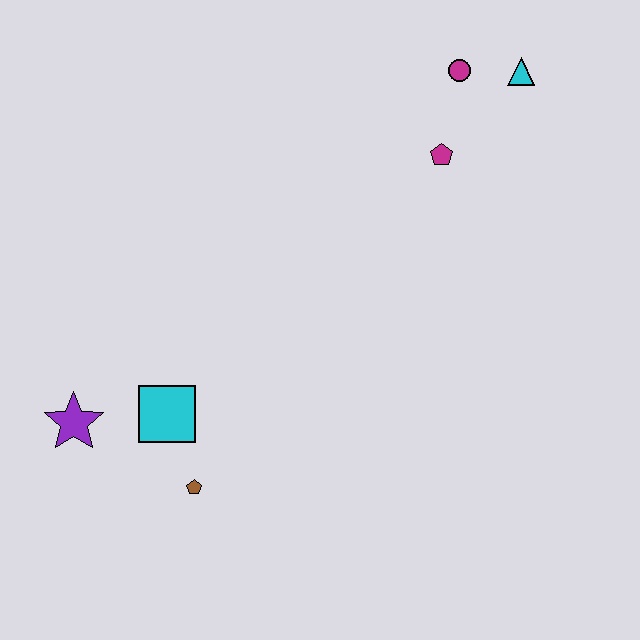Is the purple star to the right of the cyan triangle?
No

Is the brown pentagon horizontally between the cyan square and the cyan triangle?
Yes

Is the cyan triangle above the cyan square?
Yes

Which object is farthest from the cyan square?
The cyan triangle is farthest from the cyan square.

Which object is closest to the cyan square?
The brown pentagon is closest to the cyan square.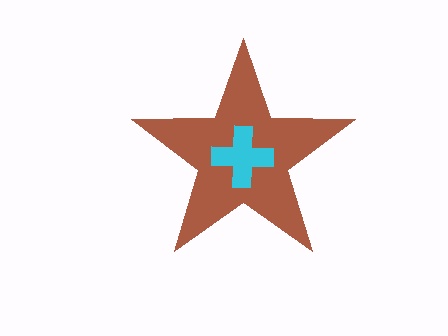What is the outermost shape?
The brown star.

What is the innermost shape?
The cyan cross.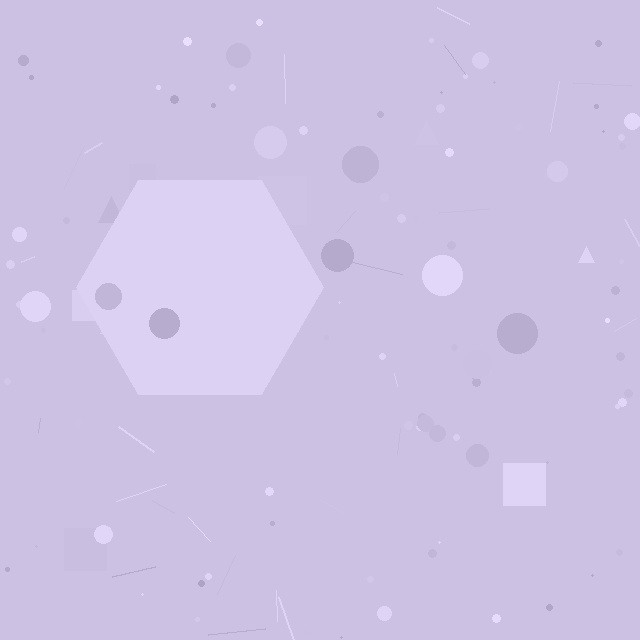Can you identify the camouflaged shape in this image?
The camouflaged shape is a hexagon.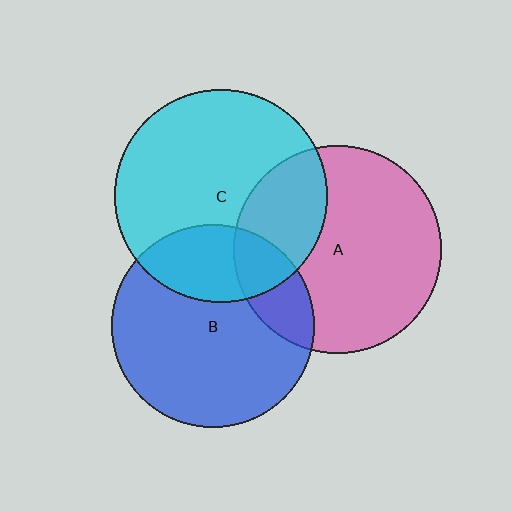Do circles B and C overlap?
Yes.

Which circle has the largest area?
Circle C (cyan).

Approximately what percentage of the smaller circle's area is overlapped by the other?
Approximately 25%.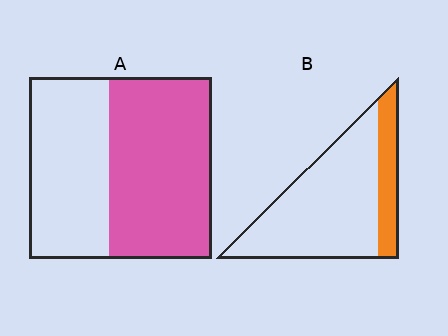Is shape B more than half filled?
No.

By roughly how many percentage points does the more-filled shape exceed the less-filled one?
By roughly 35 percentage points (A over B).